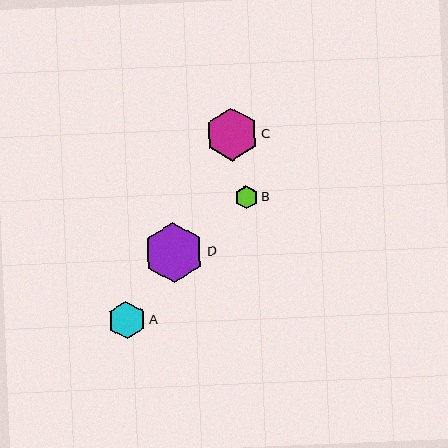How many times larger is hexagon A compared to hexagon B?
Hexagon A is approximately 1.6 times the size of hexagon B.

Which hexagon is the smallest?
Hexagon B is the smallest with a size of approximately 23 pixels.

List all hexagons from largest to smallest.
From largest to smallest: D, C, A, B.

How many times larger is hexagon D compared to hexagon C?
Hexagon D is approximately 1.1 times the size of hexagon C.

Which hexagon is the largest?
Hexagon D is the largest with a size of approximately 60 pixels.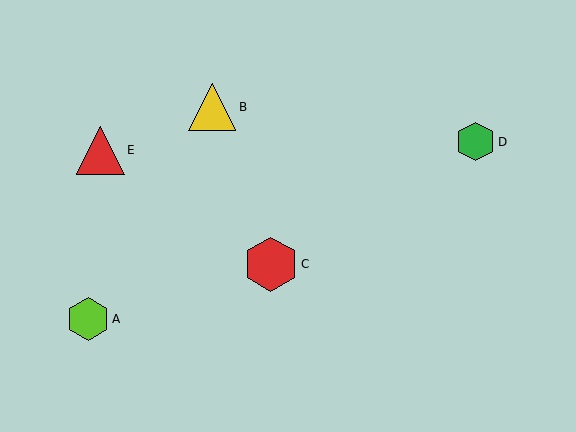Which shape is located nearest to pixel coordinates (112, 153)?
The red triangle (labeled E) at (100, 150) is nearest to that location.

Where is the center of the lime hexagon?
The center of the lime hexagon is at (88, 319).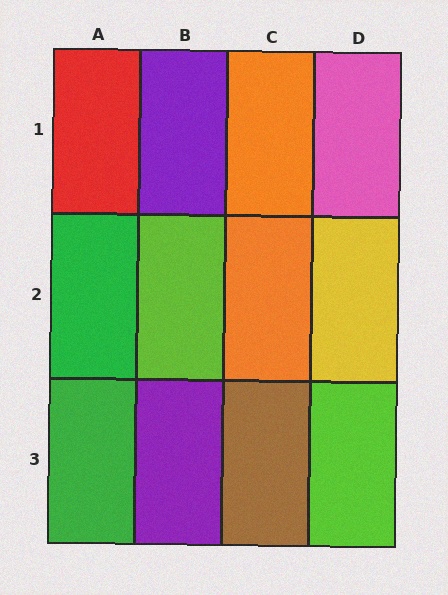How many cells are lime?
2 cells are lime.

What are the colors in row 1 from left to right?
Red, purple, orange, pink.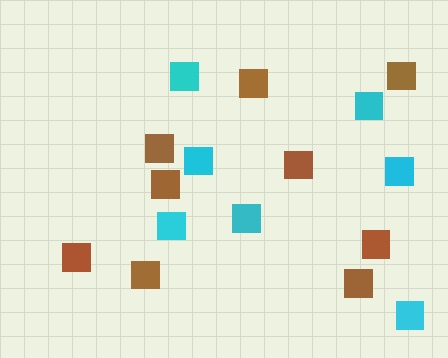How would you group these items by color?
There are 2 groups: one group of brown squares (9) and one group of cyan squares (7).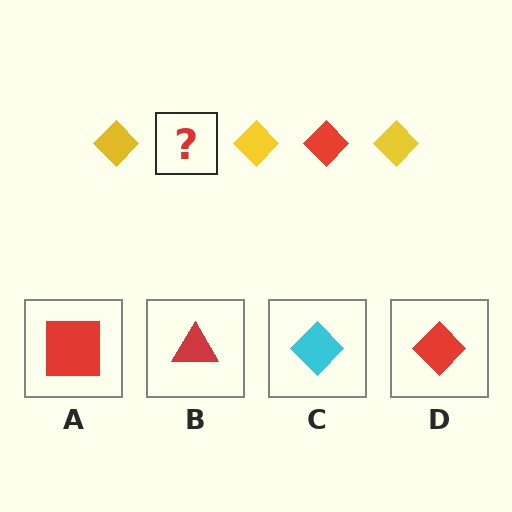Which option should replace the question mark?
Option D.